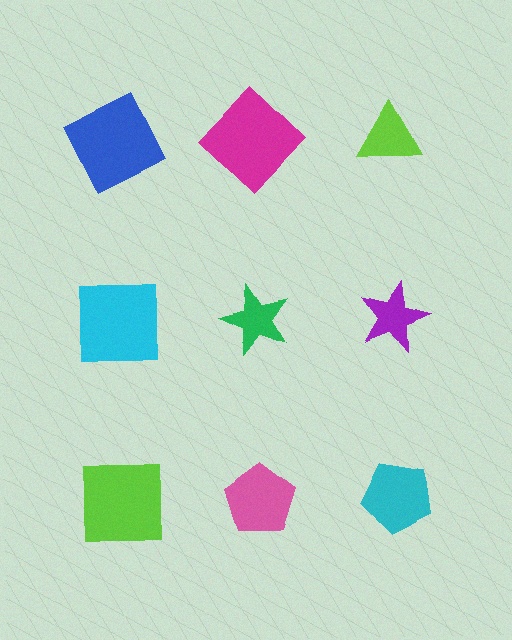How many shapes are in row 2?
3 shapes.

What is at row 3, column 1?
A lime square.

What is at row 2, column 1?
A cyan square.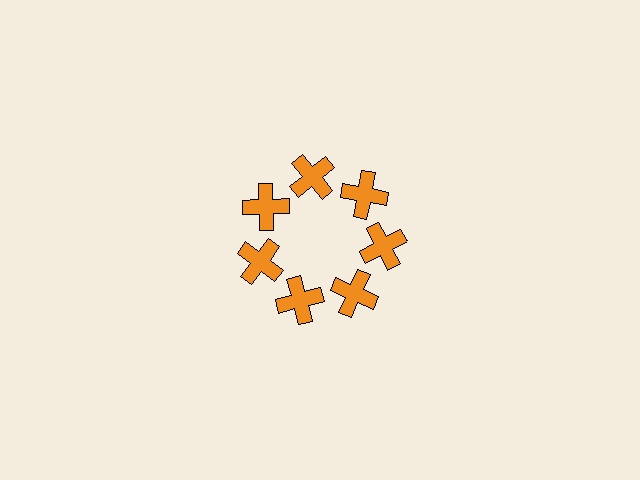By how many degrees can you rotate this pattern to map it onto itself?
The pattern maps onto itself every 51 degrees of rotation.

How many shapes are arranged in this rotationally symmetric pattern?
There are 7 shapes, arranged in 7 groups of 1.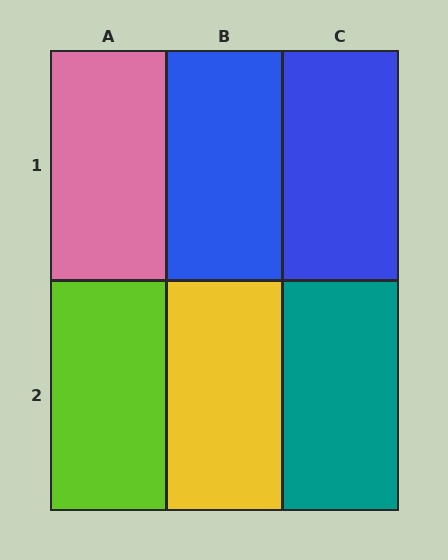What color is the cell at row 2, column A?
Lime.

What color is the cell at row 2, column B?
Yellow.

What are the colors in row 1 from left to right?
Pink, blue, blue.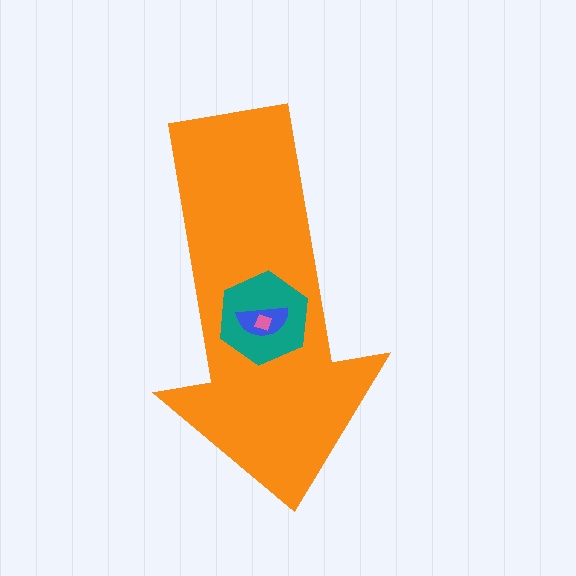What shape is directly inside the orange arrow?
The teal hexagon.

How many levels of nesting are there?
4.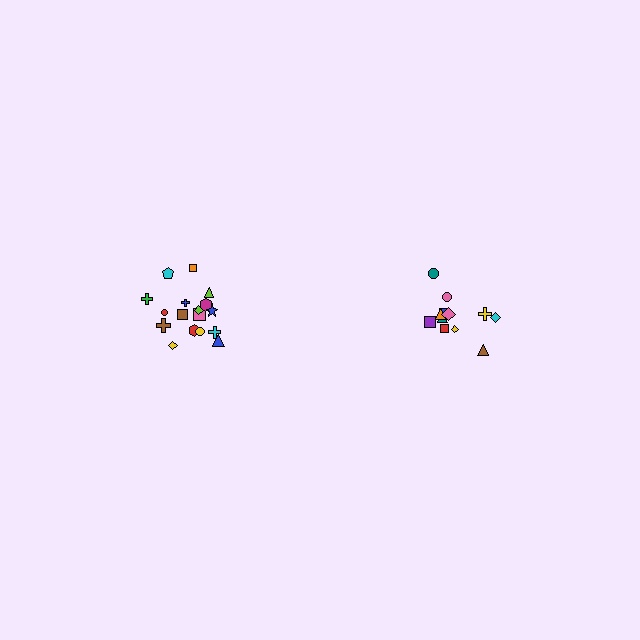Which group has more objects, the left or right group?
The left group.